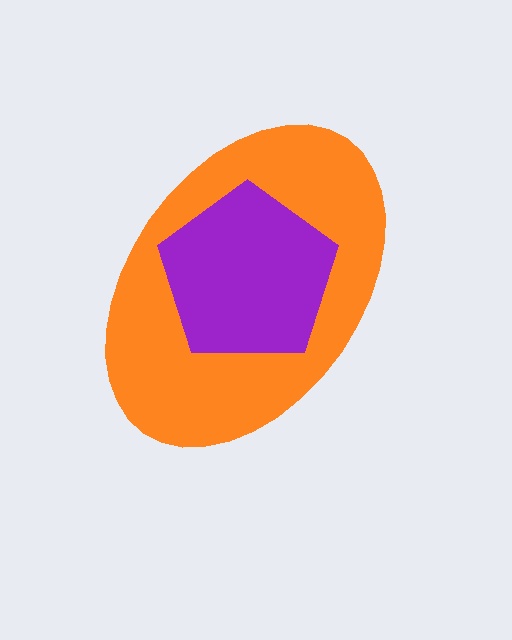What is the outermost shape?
The orange ellipse.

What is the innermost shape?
The purple pentagon.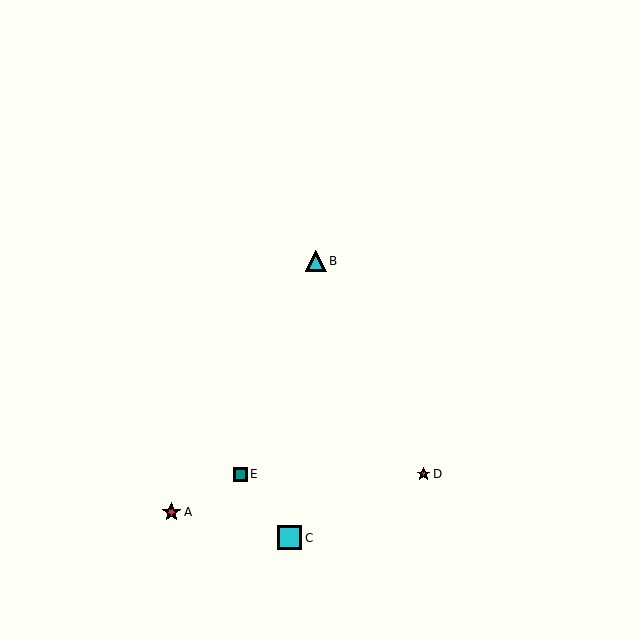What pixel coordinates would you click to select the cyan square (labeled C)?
Click at (290, 538) to select the cyan square C.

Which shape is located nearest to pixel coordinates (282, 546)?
The cyan square (labeled C) at (290, 538) is nearest to that location.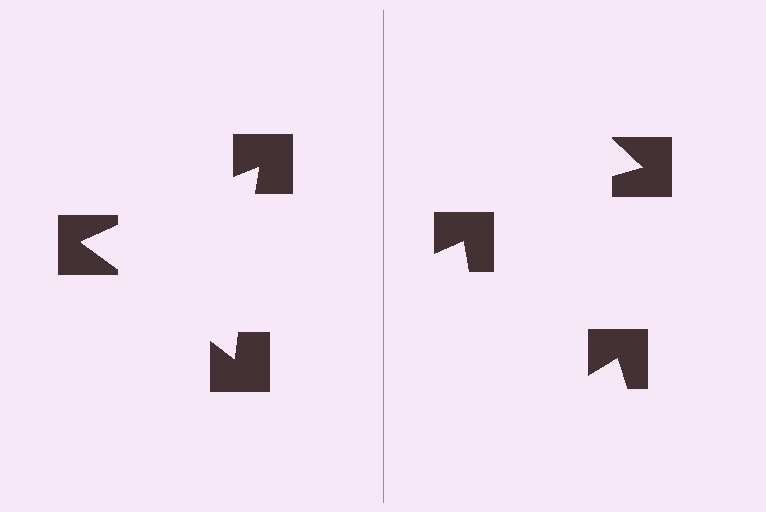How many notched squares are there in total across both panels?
6 — 3 on each side.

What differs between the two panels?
The notched squares are positioned identically on both sides; only the wedge orientations differ. On the left they align to a triangle; on the right they are misaligned.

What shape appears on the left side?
An illusory triangle.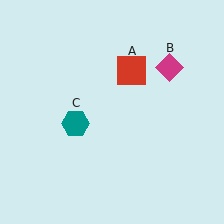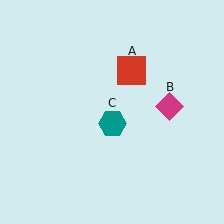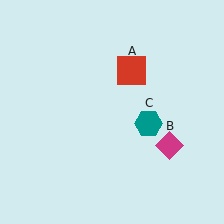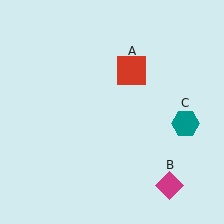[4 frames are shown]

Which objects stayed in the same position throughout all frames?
Red square (object A) remained stationary.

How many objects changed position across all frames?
2 objects changed position: magenta diamond (object B), teal hexagon (object C).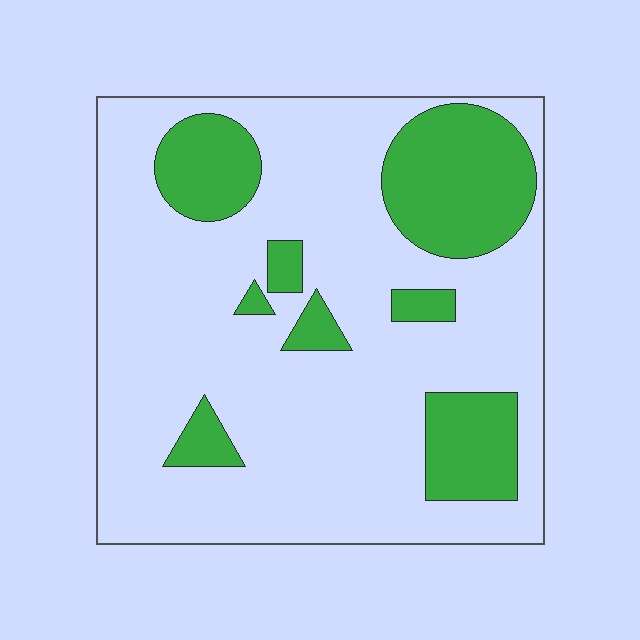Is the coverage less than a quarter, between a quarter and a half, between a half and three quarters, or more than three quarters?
Less than a quarter.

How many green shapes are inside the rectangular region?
8.